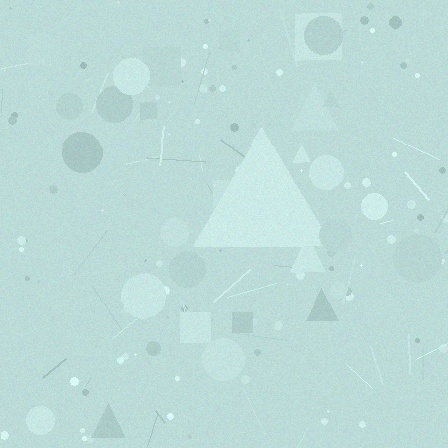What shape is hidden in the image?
A triangle is hidden in the image.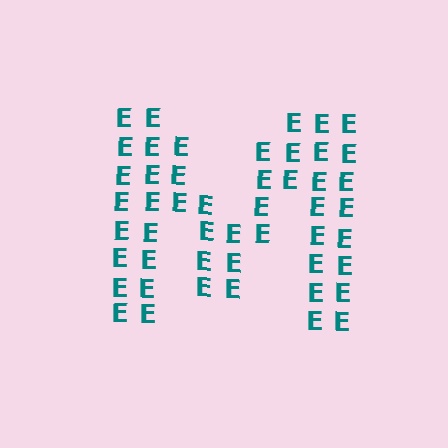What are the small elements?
The small elements are letter E's.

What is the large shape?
The large shape is the letter M.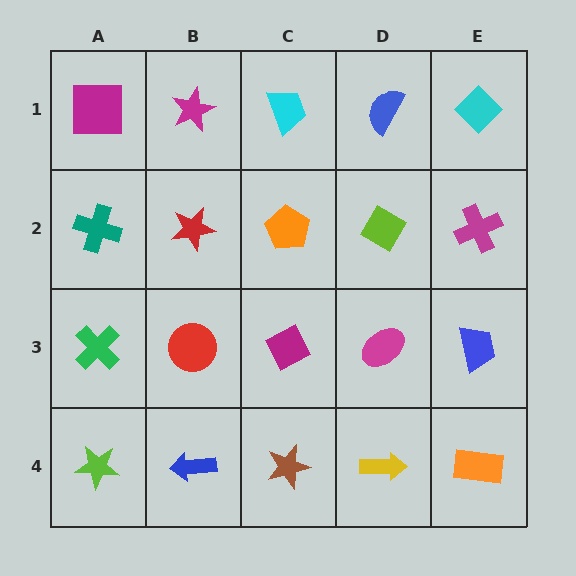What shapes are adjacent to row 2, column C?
A cyan trapezoid (row 1, column C), a magenta diamond (row 3, column C), a red star (row 2, column B), a lime diamond (row 2, column D).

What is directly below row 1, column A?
A teal cross.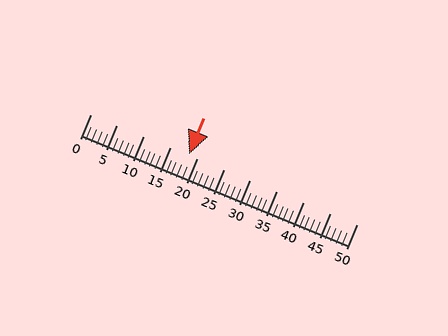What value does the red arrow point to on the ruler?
The red arrow points to approximately 18.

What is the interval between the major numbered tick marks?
The major tick marks are spaced 5 units apart.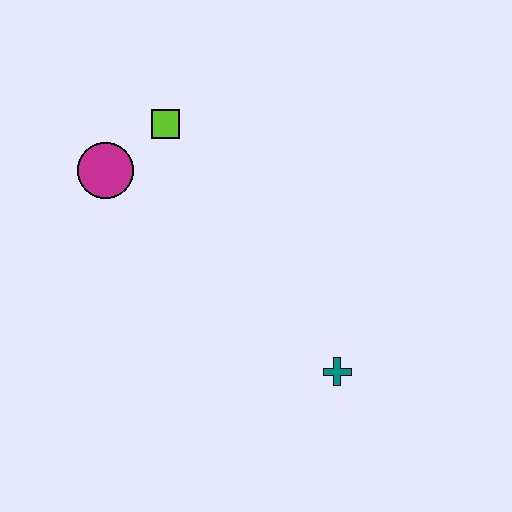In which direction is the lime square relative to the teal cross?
The lime square is above the teal cross.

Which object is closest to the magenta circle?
The lime square is closest to the magenta circle.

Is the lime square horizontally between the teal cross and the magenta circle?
Yes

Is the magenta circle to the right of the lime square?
No